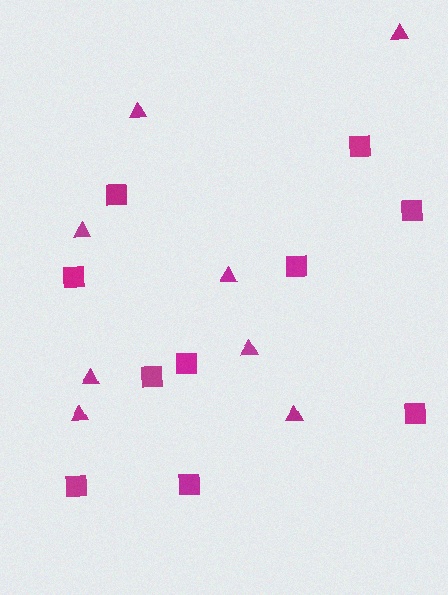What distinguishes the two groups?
There are 2 groups: one group of squares (10) and one group of triangles (8).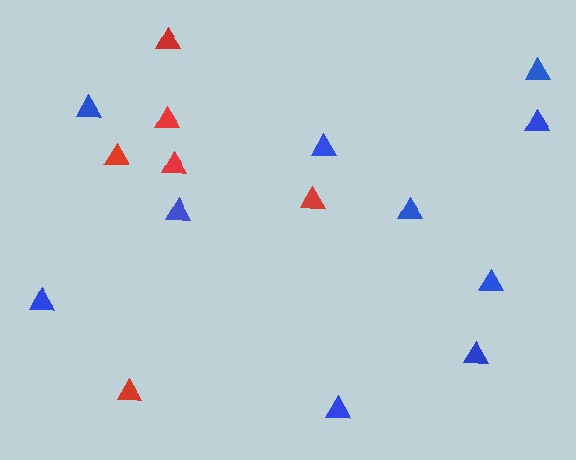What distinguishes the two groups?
There are 2 groups: one group of red triangles (6) and one group of blue triangles (10).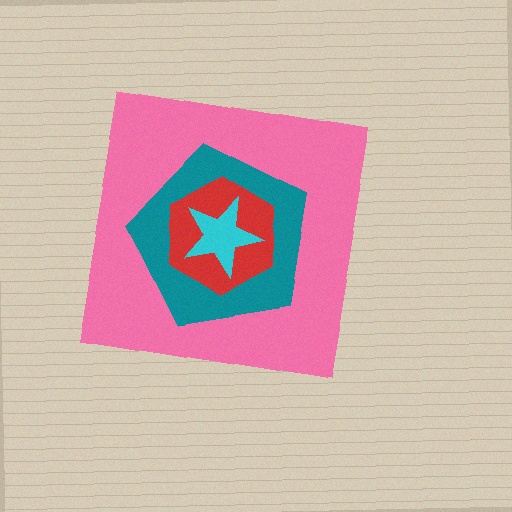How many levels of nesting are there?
4.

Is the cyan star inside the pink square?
Yes.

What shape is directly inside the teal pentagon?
The red hexagon.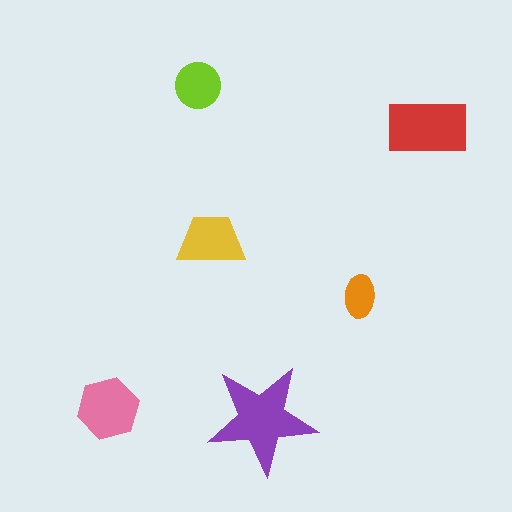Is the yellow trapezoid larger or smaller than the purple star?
Smaller.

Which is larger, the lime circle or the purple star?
The purple star.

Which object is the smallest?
The orange ellipse.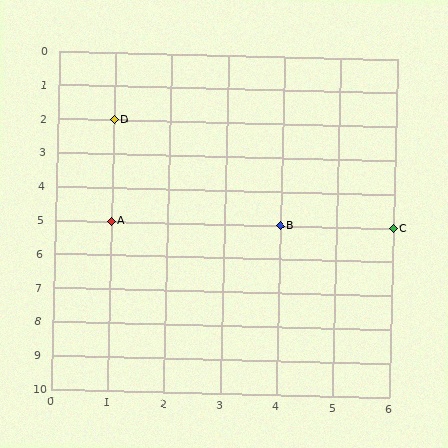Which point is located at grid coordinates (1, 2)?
Point D is at (1, 2).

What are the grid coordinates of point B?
Point B is at grid coordinates (4, 5).